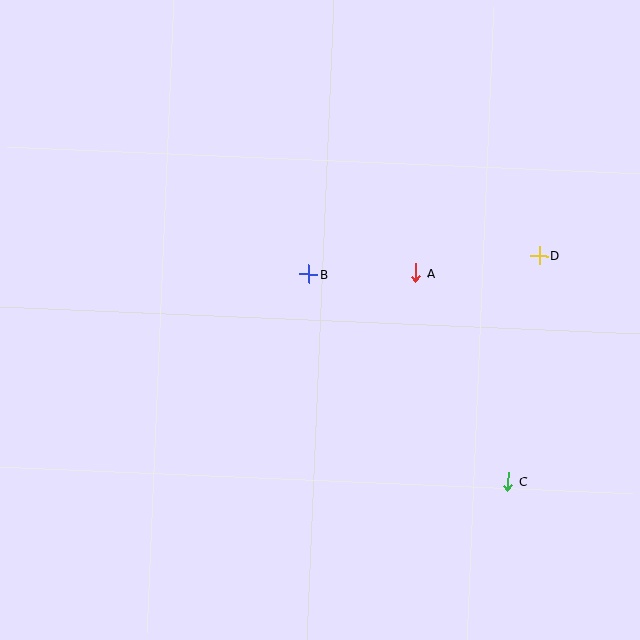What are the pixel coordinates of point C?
Point C is at (508, 482).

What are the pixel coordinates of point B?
Point B is at (309, 274).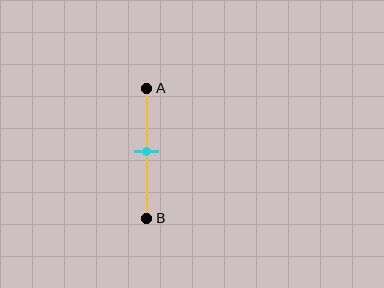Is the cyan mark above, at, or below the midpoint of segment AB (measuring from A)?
The cyan mark is approximately at the midpoint of segment AB.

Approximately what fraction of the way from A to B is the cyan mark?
The cyan mark is approximately 50% of the way from A to B.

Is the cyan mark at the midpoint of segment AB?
Yes, the mark is approximately at the midpoint.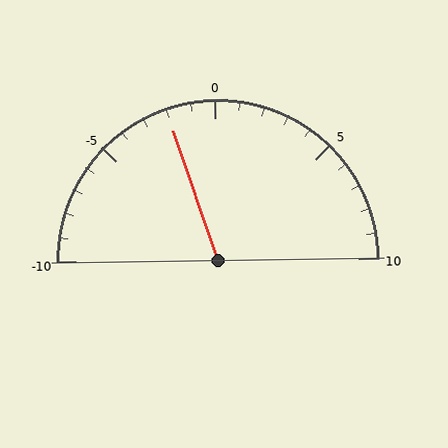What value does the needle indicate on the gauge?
The needle indicates approximately -2.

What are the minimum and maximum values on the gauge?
The gauge ranges from -10 to 10.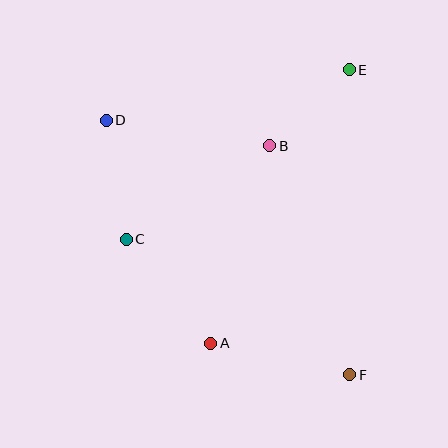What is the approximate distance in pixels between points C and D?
The distance between C and D is approximately 121 pixels.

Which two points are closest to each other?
Points B and E are closest to each other.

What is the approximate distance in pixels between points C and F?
The distance between C and F is approximately 261 pixels.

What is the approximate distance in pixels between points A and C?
The distance between A and C is approximately 134 pixels.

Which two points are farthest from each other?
Points D and F are farthest from each other.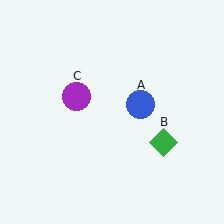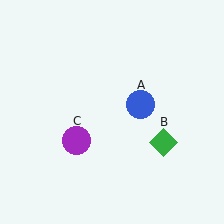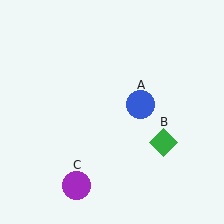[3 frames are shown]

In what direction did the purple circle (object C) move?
The purple circle (object C) moved down.